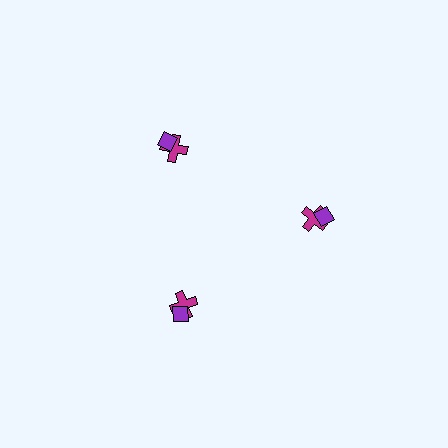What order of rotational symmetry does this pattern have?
This pattern has 3-fold rotational symmetry.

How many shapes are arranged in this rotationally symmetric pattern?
There are 6 shapes, arranged in 3 groups of 2.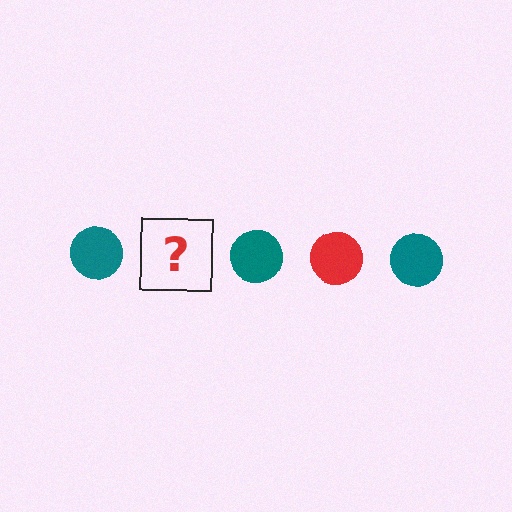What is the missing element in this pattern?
The missing element is a red circle.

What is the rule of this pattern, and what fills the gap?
The rule is that the pattern cycles through teal, red circles. The gap should be filled with a red circle.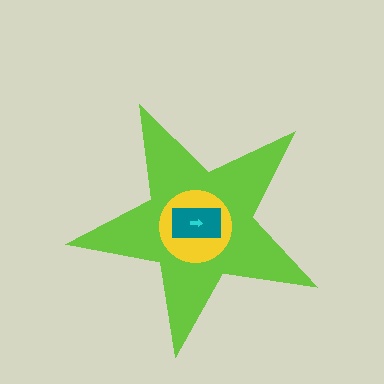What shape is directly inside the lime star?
The yellow circle.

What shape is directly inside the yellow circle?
The teal rectangle.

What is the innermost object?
The cyan arrow.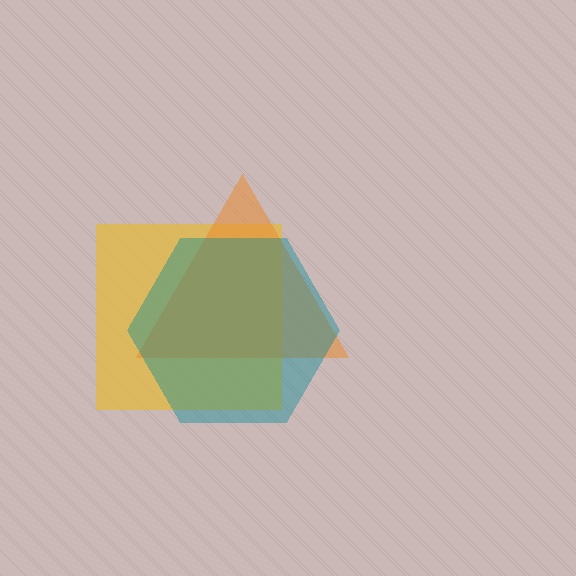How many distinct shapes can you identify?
There are 3 distinct shapes: a yellow square, an orange triangle, a teal hexagon.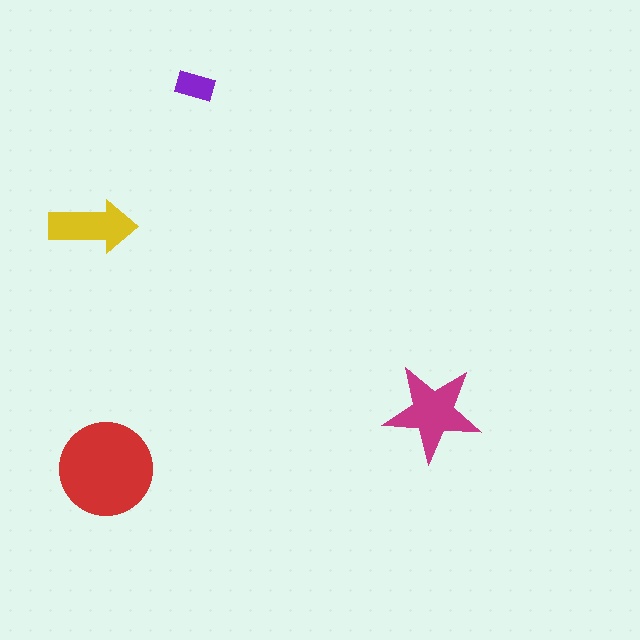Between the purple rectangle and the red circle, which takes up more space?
The red circle.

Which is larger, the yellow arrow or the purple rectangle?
The yellow arrow.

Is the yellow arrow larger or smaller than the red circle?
Smaller.